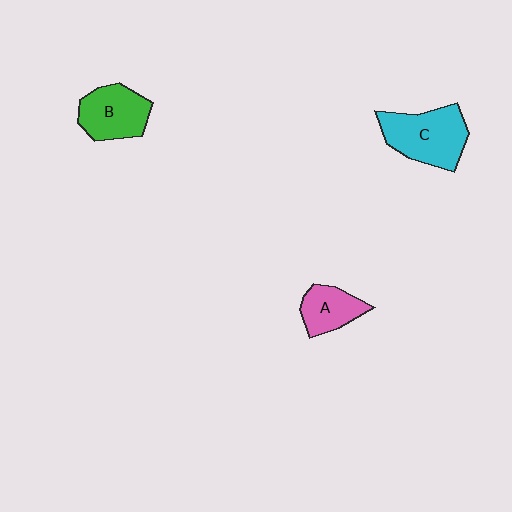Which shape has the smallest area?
Shape A (pink).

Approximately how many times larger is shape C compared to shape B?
Approximately 1.3 times.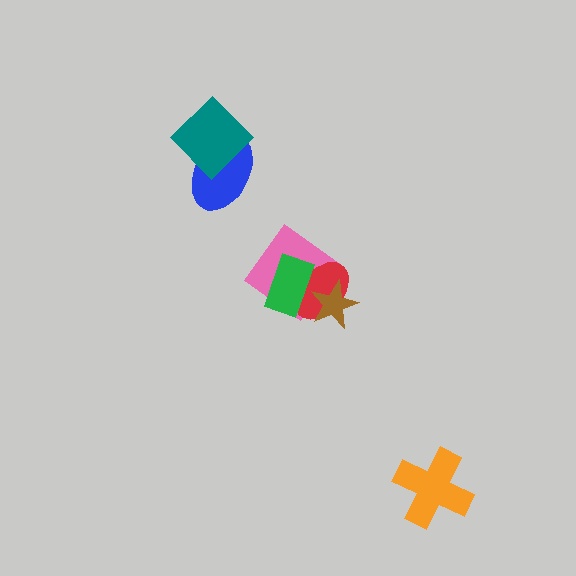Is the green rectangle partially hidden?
No, no other shape covers it.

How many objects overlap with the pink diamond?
3 objects overlap with the pink diamond.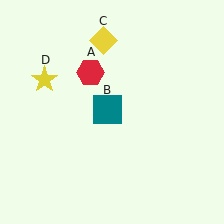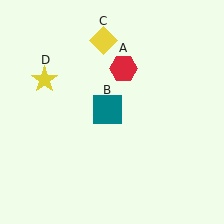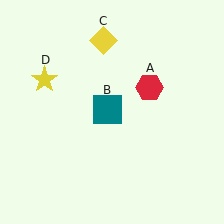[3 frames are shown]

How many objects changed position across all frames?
1 object changed position: red hexagon (object A).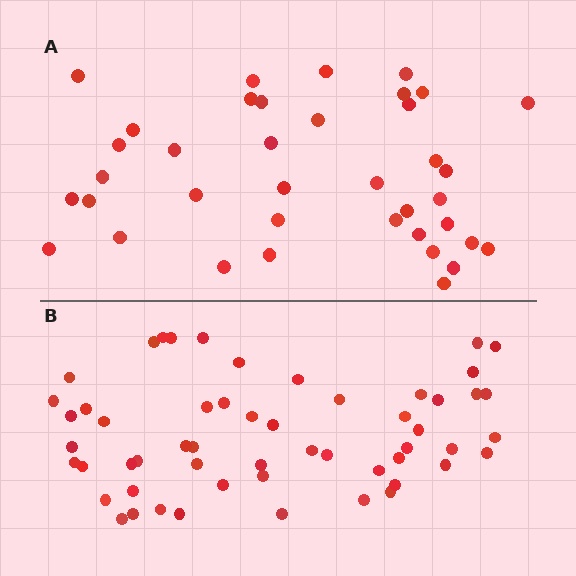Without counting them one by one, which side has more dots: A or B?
Region B (the bottom region) has more dots.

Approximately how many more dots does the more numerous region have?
Region B has approximately 15 more dots than region A.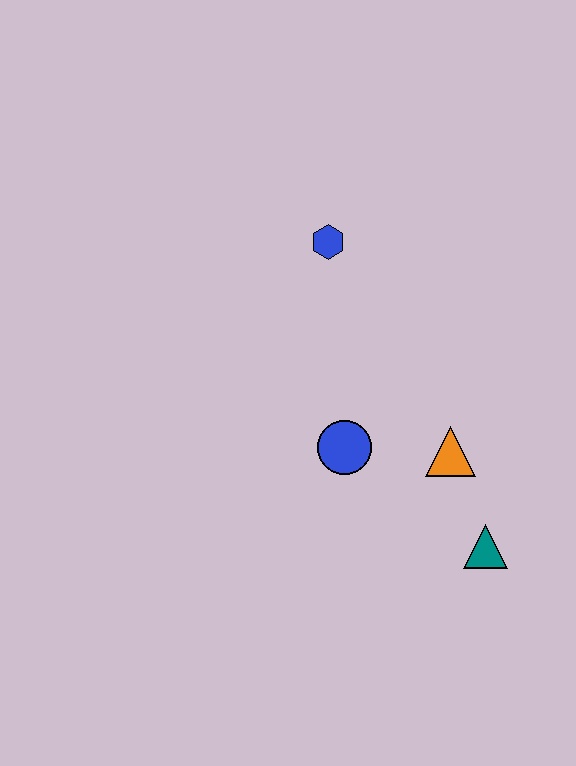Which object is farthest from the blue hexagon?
The teal triangle is farthest from the blue hexagon.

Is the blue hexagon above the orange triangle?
Yes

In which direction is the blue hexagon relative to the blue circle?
The blue hexagon is above the blue circle.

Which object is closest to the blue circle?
The orange triangle is closest to the blue circle.